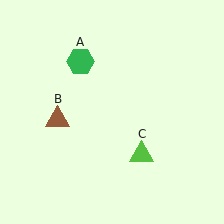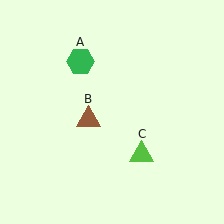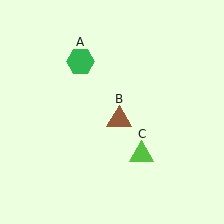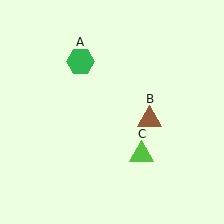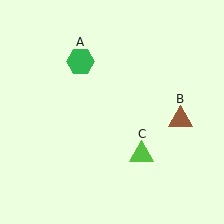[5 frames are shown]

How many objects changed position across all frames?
1 object changed position: brown triangle (object B).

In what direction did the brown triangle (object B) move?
The brown triangle (object B) moved right.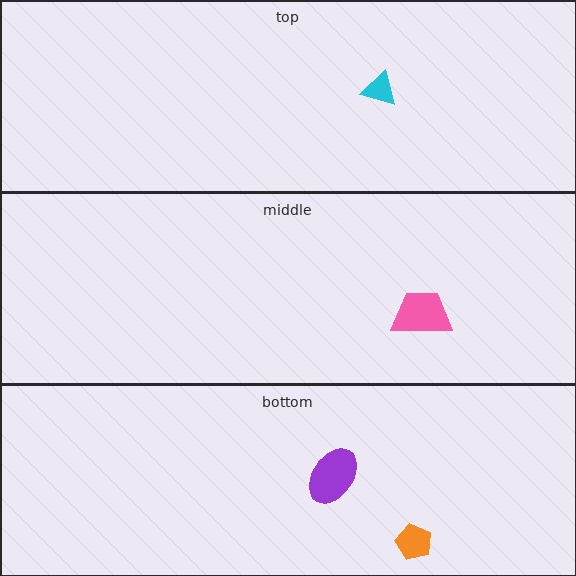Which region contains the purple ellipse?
The bottom region.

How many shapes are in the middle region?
1.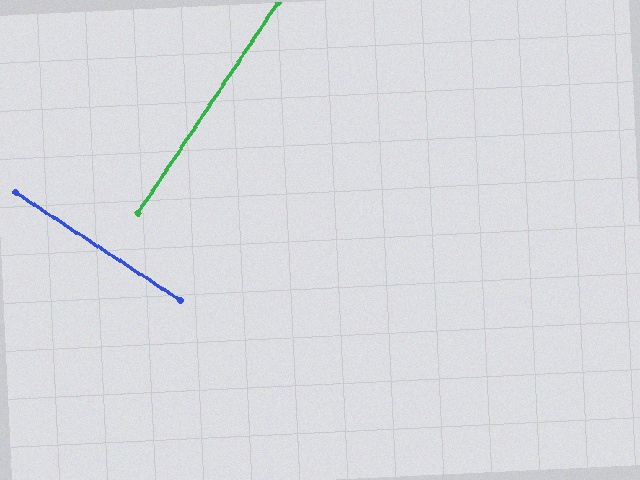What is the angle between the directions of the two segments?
Approximately 89 degrees.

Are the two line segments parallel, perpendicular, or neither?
Perpendicular — they meet at approximately 89°.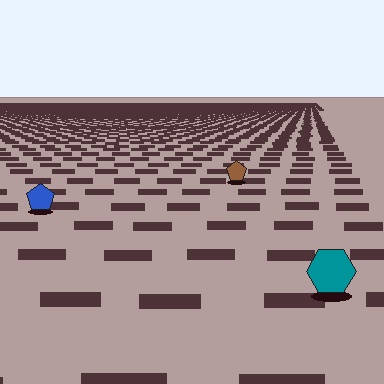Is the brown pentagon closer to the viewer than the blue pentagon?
No. The blue pentagon is closer — you can tell from the texture gradient: the ground texture is coarser near it.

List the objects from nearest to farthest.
From nearest to farthest: the teal hexagon, the blue pentagon, the brown pentagon.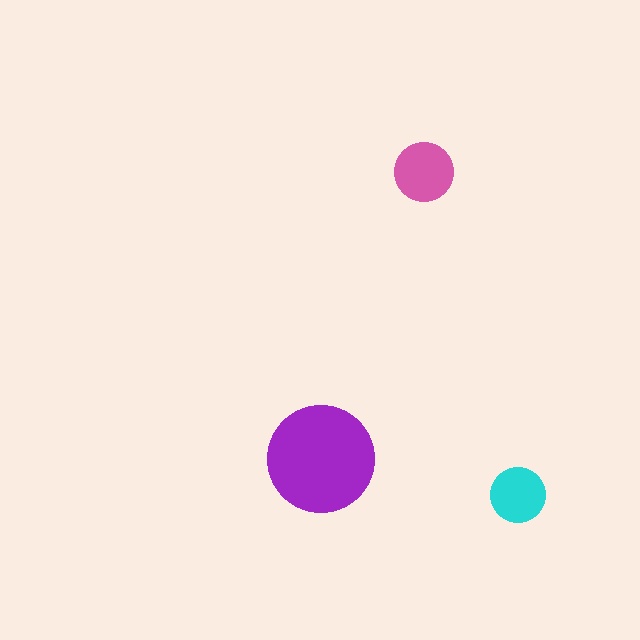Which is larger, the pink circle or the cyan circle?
The pink one.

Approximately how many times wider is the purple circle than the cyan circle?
About 2 times wider.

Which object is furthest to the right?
The cyan circle is rightmost.